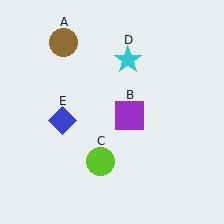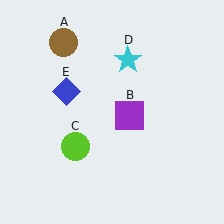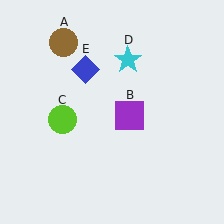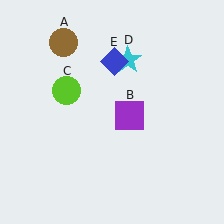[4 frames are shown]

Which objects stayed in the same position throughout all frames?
Brown circle (object A) and purple square (object B) and cyan star (object D) remained stationary.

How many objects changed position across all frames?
2 objects changed position: lime circle (object C), blue diamond (object E).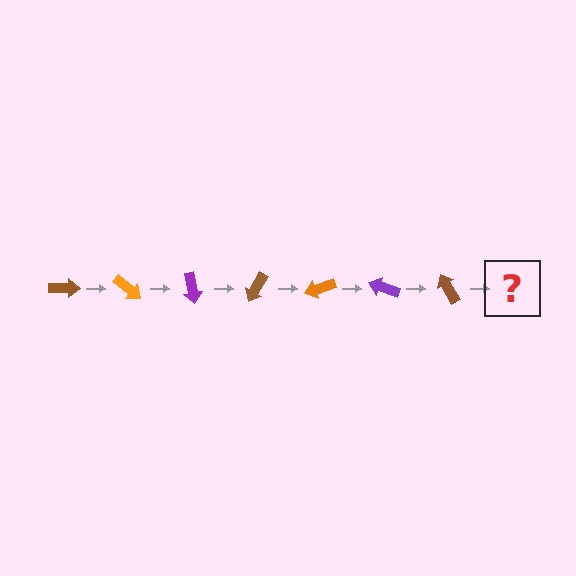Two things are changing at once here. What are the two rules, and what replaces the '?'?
The two rules are that it rotates 40 degrees each step and the color cycles through brown, orange, and purple. The '?' should be an orange arrow, rotated 280 degrees from the start.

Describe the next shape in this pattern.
It should be an orange arrow, rotated 280 degrees from the start.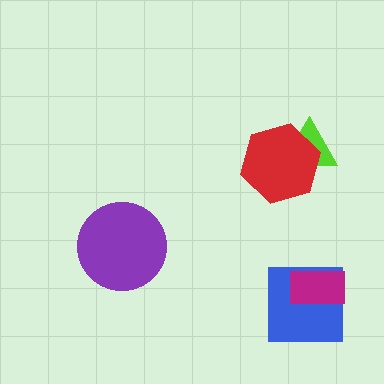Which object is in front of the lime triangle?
The red hexagon is in front of the lime triangle.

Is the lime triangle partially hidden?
Yes, it is partially covered by another shape.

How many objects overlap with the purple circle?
0 objects overlap with the purple circle.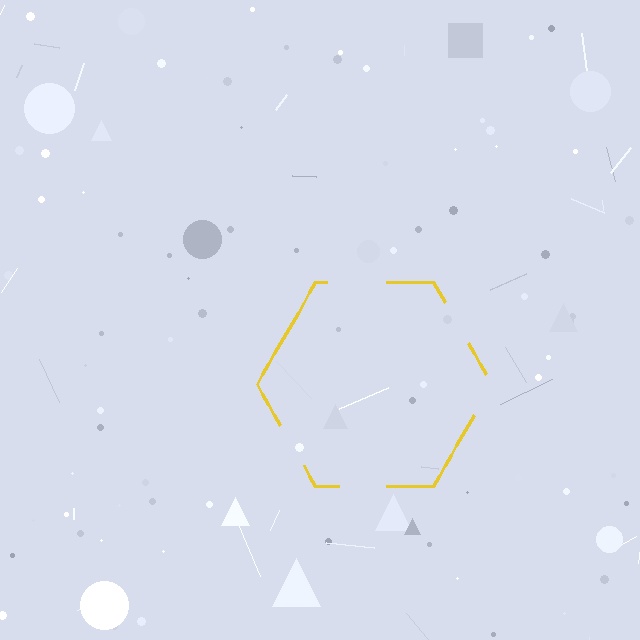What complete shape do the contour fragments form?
The contour fragments form a hexagon.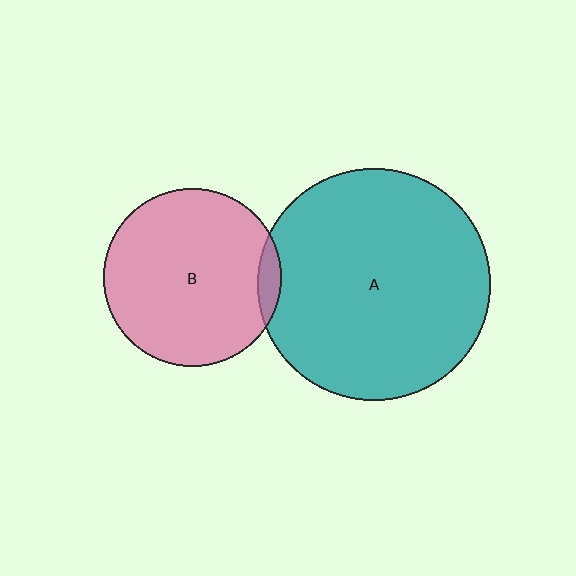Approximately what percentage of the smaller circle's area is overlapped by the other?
Approximately 5%.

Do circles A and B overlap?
Yes.